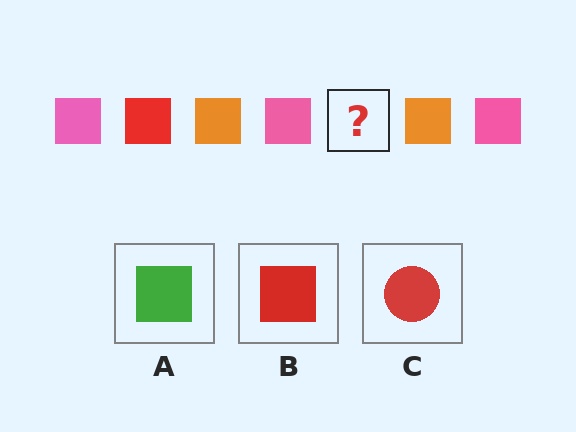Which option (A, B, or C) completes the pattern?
B.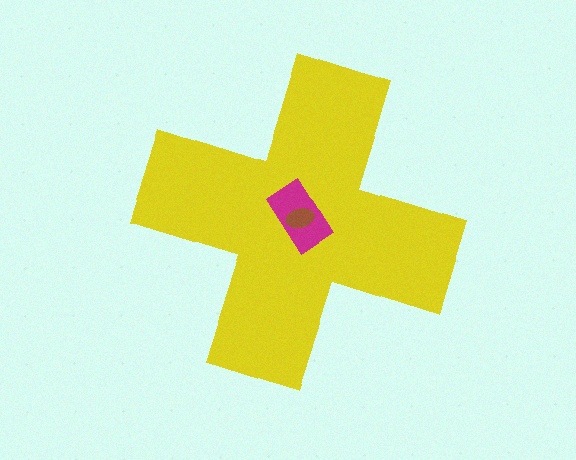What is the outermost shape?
The yellow cross.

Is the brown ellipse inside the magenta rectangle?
Yes.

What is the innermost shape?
The brown ellipse.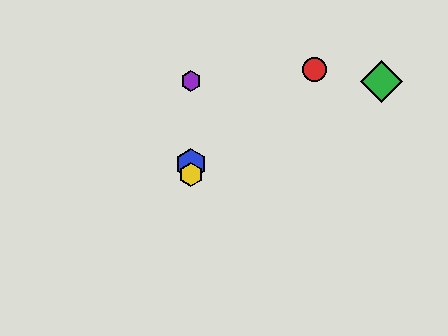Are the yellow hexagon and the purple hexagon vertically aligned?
Yes, both are at x≈191.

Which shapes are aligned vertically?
The blue hexagon, the yellow hexagon, the purple hexagon are aligned vertically.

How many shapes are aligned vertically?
3 shapes (the blue hexagon, the yellow hexagon, the purple hexagon) are aligned vertically.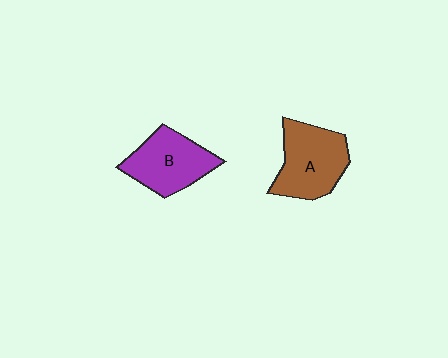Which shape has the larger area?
Shape A (brown).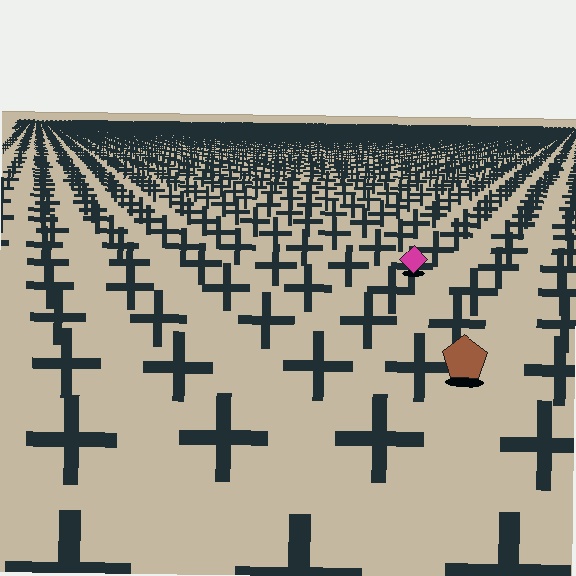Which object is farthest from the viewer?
The magenta diamond is farthest from the viewer. It appears smaller and the ground texture around it is denser.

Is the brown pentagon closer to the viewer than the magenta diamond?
Yes. The brown pentagon is closer — you can tell from the texture gradient: the ground texture is coarser near it.